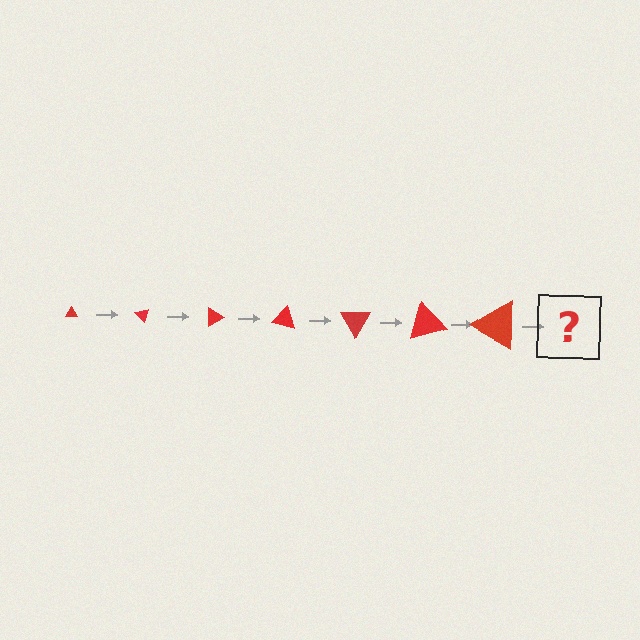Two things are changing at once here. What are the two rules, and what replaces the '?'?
The two rules are that the triangle grows larger each step and it rotates 45 degrees each step. The '?' should be a triangle, larger than the previous one and rotated 315 degrees from the start.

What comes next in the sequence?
The next element should be a triangle, larger than the previous one and rotated 315 degrees from the start.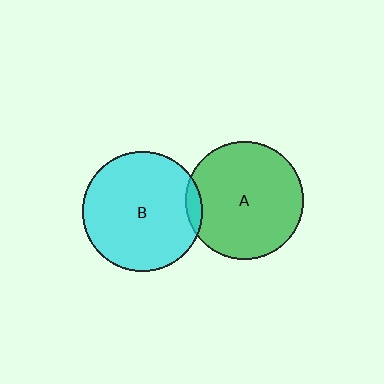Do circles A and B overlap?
Yes.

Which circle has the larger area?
Circle B (cyan).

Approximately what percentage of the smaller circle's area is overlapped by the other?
Approximately 5%.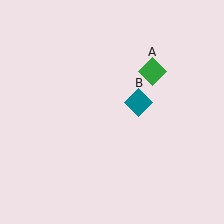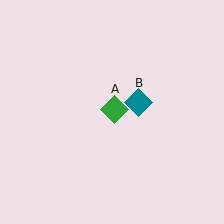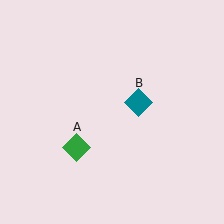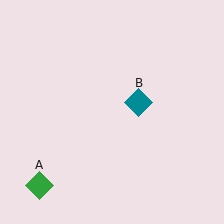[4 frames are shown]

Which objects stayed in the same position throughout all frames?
Teal diamond (object B) remained stationary.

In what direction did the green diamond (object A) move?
The green diamond (object A) moved down and to the left.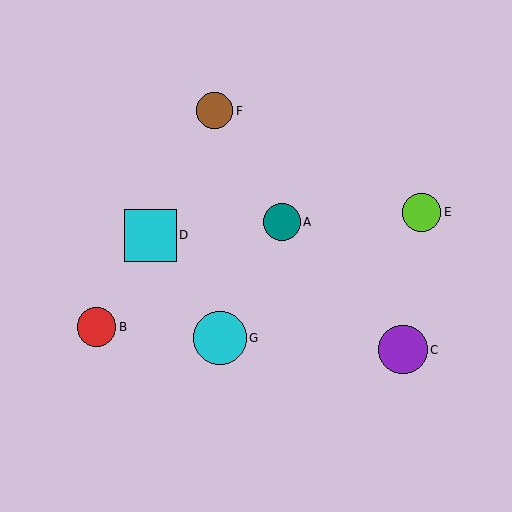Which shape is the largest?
The cyan circle (labeled G) is the largest.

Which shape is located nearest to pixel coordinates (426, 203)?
The lime circle (labeled E) at (422, 212) is nearest to that location.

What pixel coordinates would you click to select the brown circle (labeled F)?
Click at (215, 111) to select the brown circle F.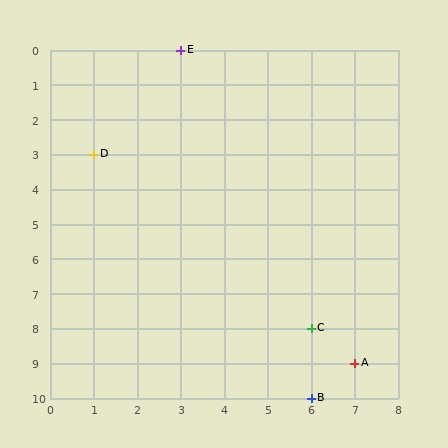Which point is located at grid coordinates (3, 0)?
Point E is at (3, 0).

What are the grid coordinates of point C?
Point C is at grid coordinates (6, 8).